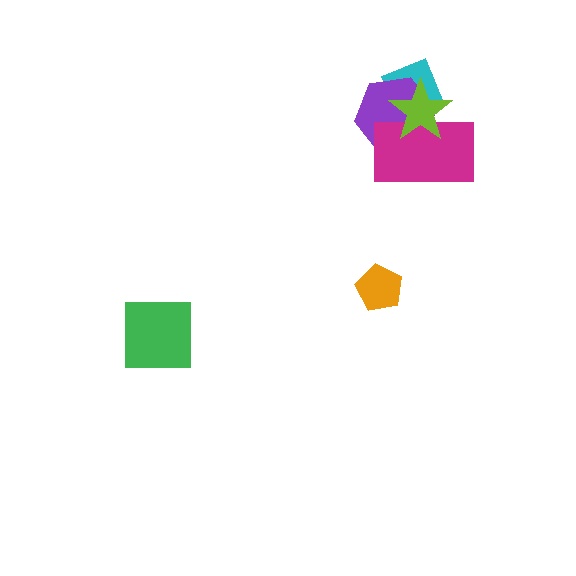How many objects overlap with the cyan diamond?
3 objects overlap with the cyan diamond.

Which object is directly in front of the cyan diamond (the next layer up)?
The purple hexagon is directly in front of the cyan diamond.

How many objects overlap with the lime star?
3 objects overlap with the lime star.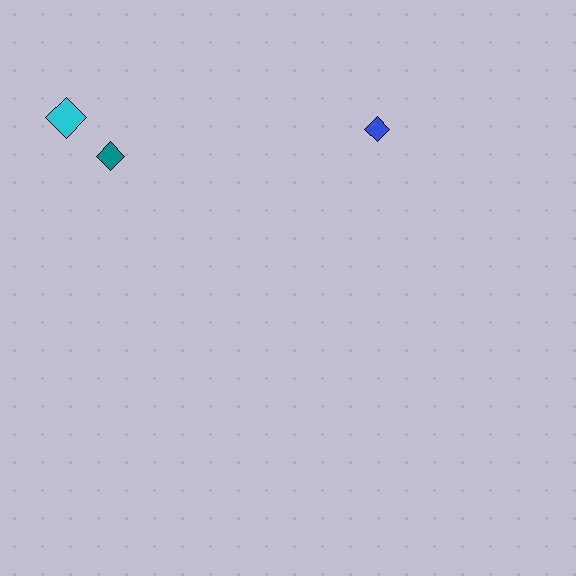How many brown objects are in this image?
There are no brown objects.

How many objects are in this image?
There are 3 objects.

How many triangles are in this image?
There are no triangles.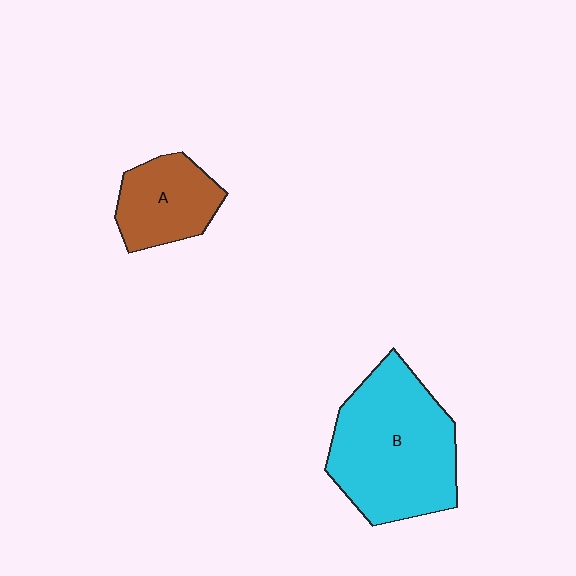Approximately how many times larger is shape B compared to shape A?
Approximately 2.1 times.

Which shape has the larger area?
Shape B (cyan).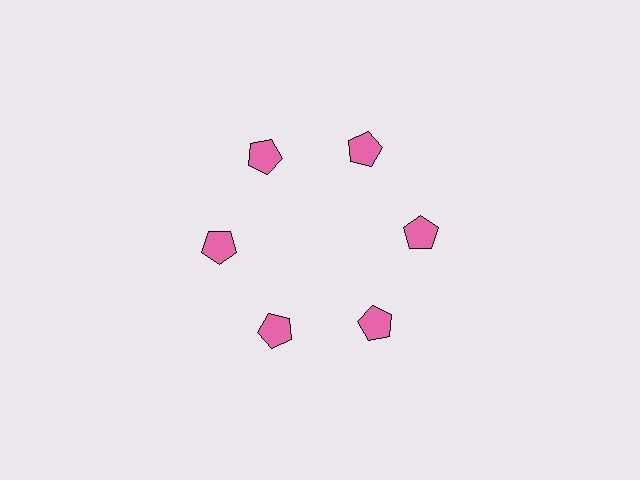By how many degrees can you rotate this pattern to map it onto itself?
The pattern maps onto itself every 60 degrees of rotation.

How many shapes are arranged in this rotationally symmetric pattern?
There are 6 shapes, arranged in 6 groups of 1.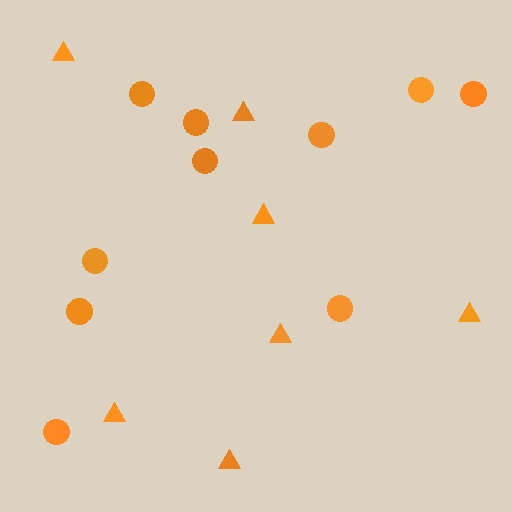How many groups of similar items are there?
There are 2 groups: one group of triangles (7) and one group of circles (10).